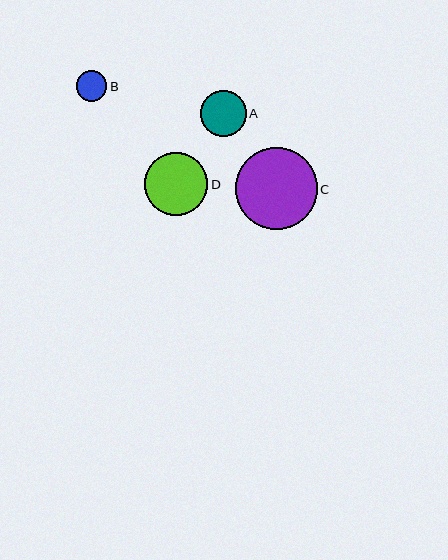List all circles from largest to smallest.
From largest to smallest: C, D, A, B.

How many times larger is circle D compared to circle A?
Circle D is approximately 1.4 times the size of circle A.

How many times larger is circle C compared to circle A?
Circle C is approximately 1.8 times the size of circle A.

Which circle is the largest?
Circle C is the largest with a size of approximately 82 pixels.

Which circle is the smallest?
Circle B is the smallest with a size of approximately 31 pixels.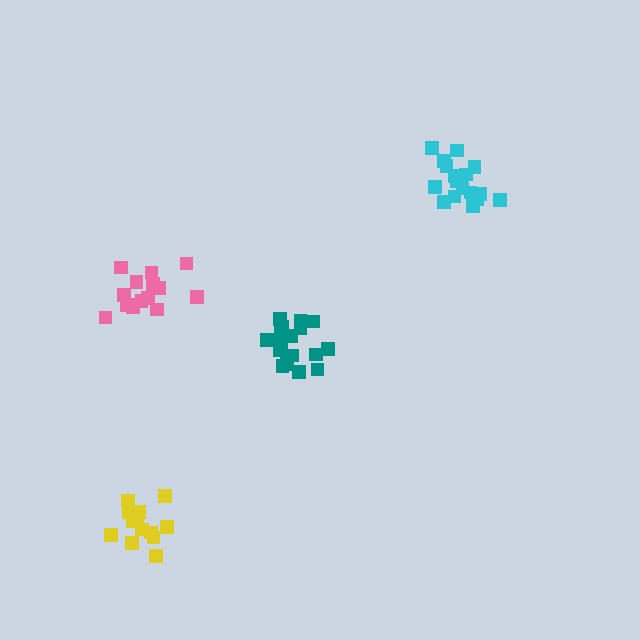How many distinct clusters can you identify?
There are 4 distinct clusters.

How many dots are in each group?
Group 1: 19 dots, Group 2: 17 dots, Group 3: 16 dots, Group 4: 13 dots (65 total).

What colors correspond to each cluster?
The clusters are colored: cyan, teal, pink, yellow.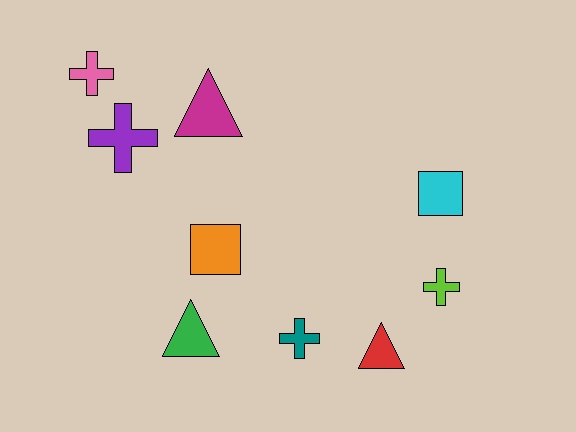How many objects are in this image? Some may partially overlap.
There are 9 objects.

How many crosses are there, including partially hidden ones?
There are 4 crosses.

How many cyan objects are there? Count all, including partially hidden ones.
There is 1 cyan object.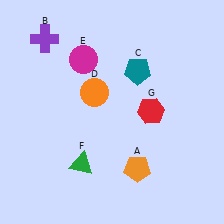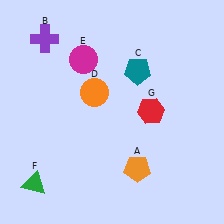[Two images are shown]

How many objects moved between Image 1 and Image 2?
1 object moved between the two images.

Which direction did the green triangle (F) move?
The green triangle (F) moved left.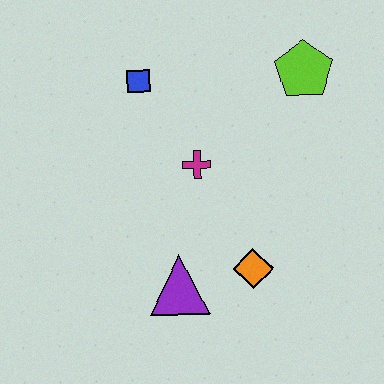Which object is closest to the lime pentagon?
The magenta cross is closest to the lime pentagon.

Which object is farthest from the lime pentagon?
The purple triangle is farthest from the lime pentagon.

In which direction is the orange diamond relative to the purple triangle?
The orange diamond is to the right of the purple triangle.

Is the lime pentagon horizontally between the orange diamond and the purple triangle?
No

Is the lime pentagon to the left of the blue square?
No